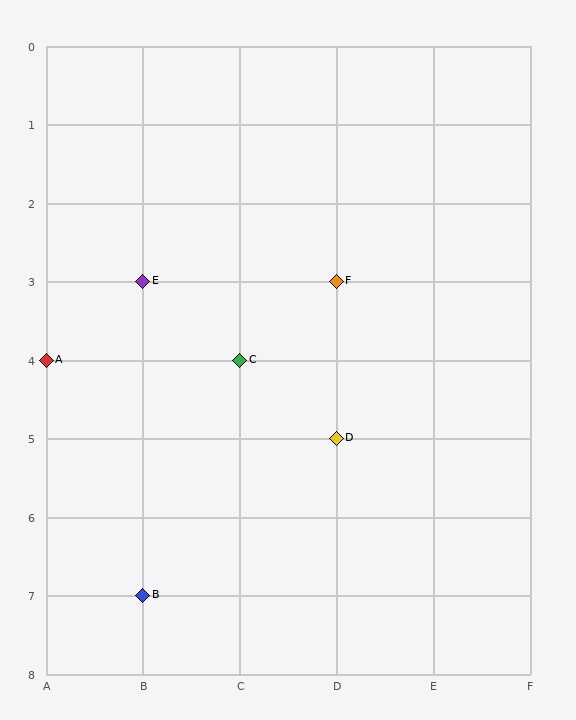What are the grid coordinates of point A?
Point A is at grid coordinates (A, 4).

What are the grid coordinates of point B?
Point B is at grid coordinates (B, 7).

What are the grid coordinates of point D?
Point D is at grid coordinates (D, 5).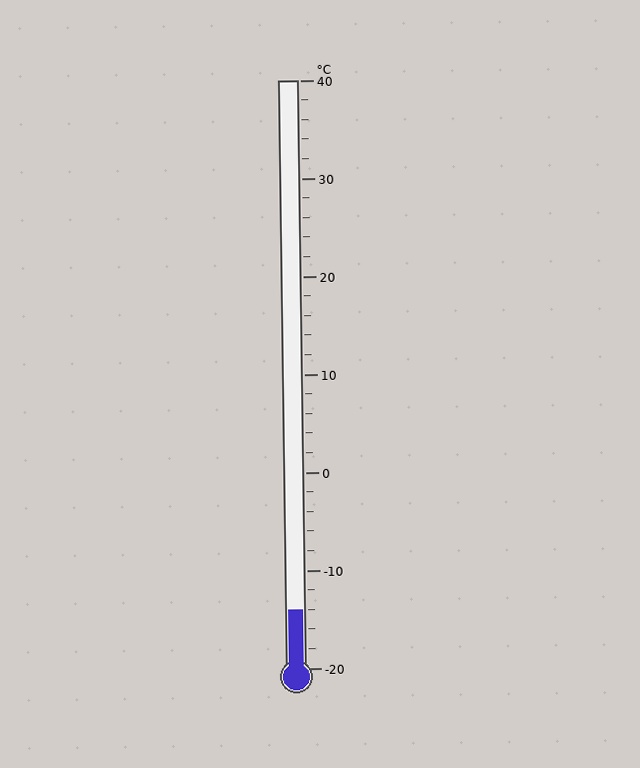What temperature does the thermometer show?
The thermometer shows approximately -14°C.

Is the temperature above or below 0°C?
The temperature is below 0°C.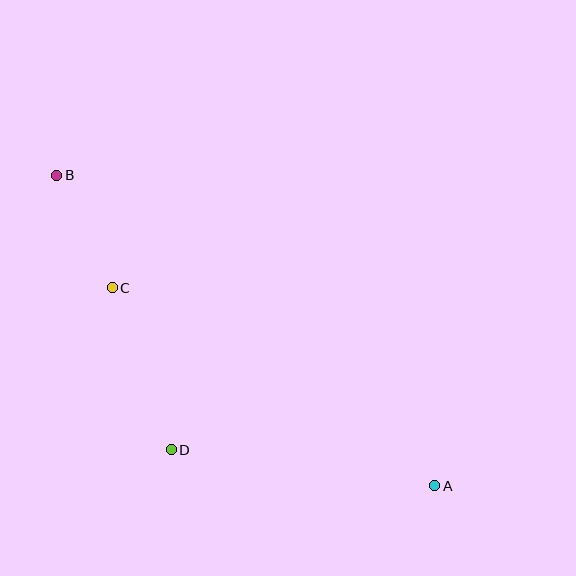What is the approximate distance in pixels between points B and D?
The distance between B and D is approximately 297 pixels.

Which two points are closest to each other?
Points B and C are closest to each other.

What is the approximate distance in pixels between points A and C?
The distance between A and C is approximately 378 pixels.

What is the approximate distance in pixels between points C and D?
The distance between C and D is approximately 172 pixels.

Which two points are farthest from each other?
Points A and B are farthest from each other.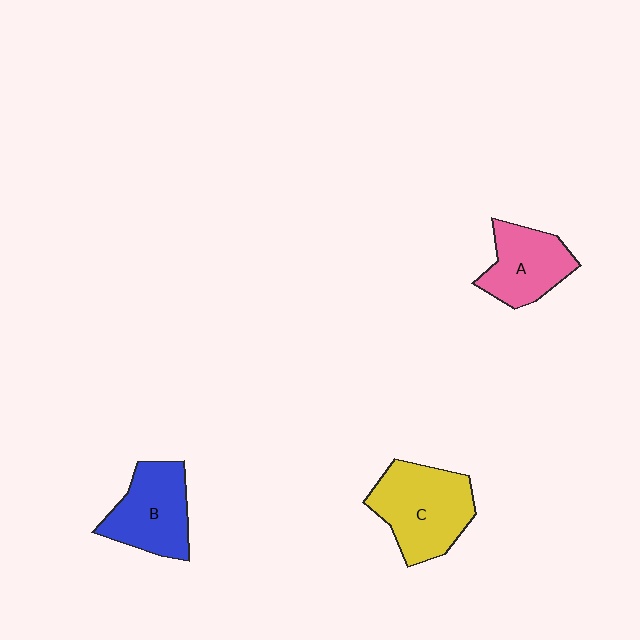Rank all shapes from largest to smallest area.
From largest to smallest: C (yellow), B (blue), A (pink).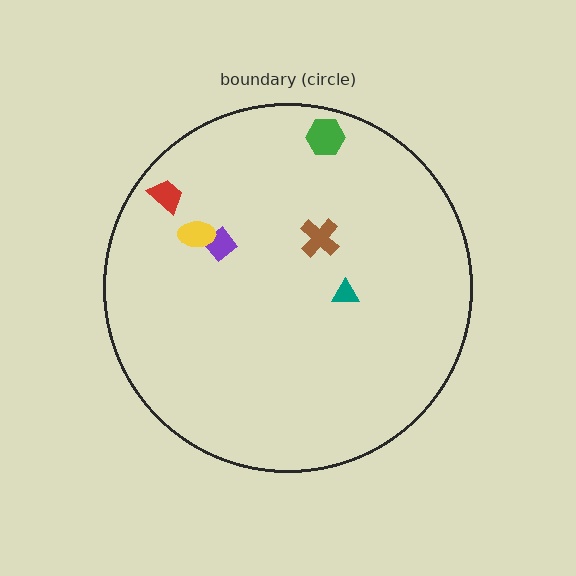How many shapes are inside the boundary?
6 inside, 0 outside.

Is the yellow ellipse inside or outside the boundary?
Inside.